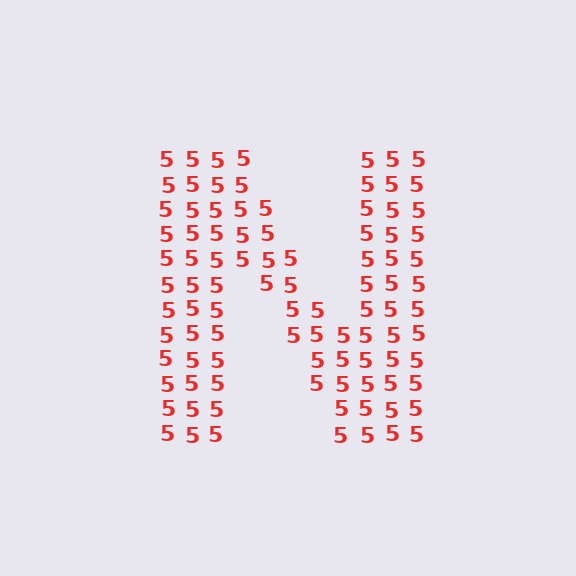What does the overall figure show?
The overall figure shows the letter N.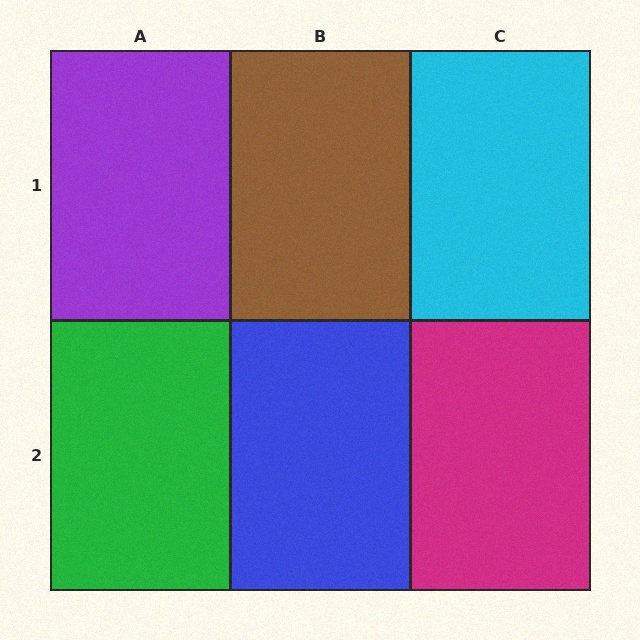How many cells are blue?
1 cell is blue.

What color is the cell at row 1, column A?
Purple.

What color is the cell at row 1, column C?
Cyan.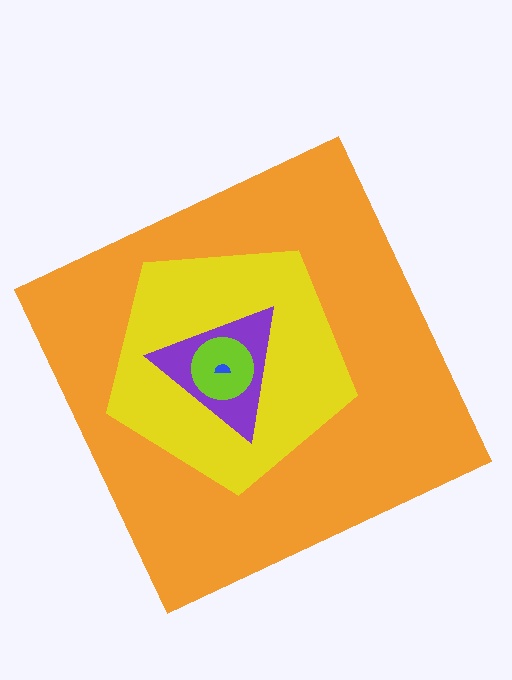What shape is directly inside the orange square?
The yellow pentagon.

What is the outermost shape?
The orange square.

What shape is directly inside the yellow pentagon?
The purple triangle.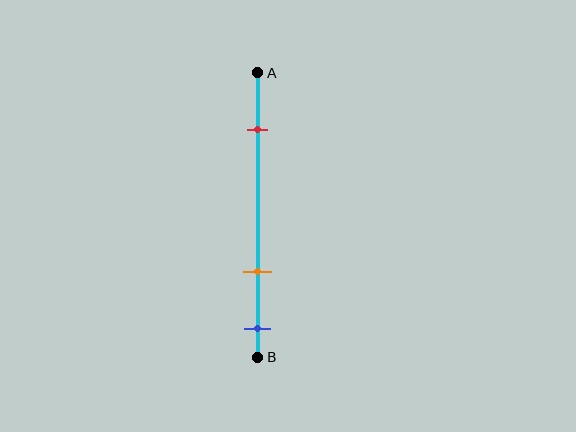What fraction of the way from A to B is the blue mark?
The blue mark is approximately 90% (0.9) of the way from A to B.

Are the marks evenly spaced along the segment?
No, the marks are not evenly spaced.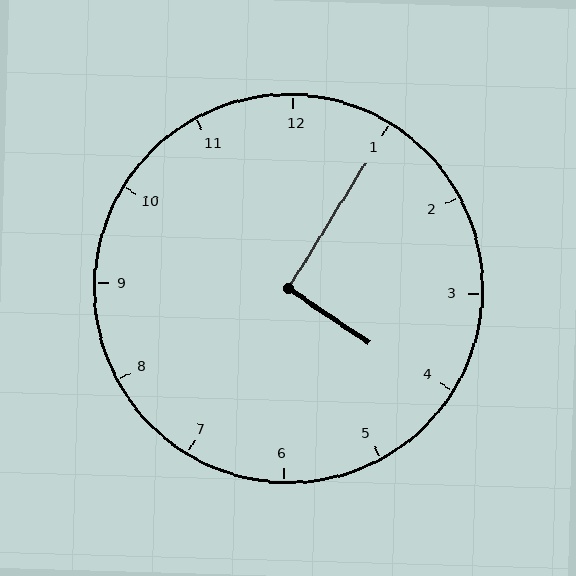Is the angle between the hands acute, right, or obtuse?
It is right.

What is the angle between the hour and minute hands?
Approximately 92 degrees.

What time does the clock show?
4:05.